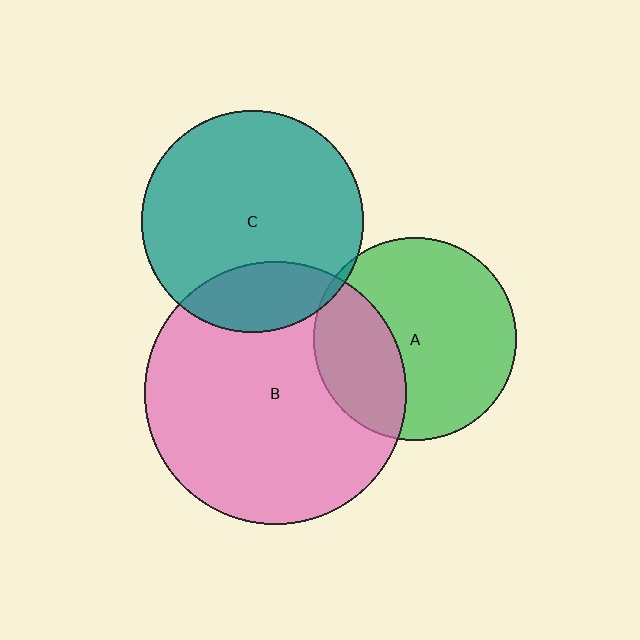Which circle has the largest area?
Circle B (pink).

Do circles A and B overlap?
Yes.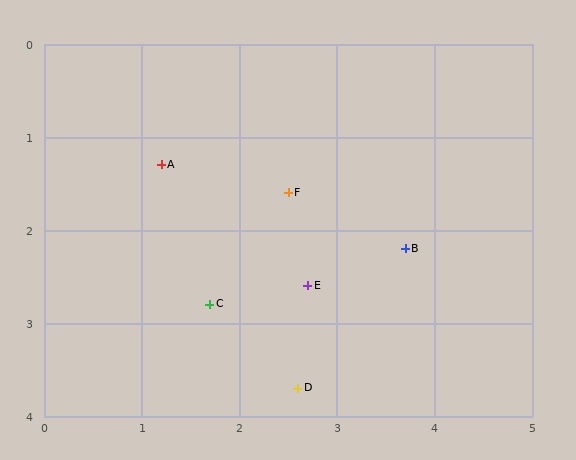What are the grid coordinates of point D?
Point D is at approximately (2.6, 3.7).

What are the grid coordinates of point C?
Point C is at approximately (1.7, 2.8).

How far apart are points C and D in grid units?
Points C and D are about 1.3 grid units apart.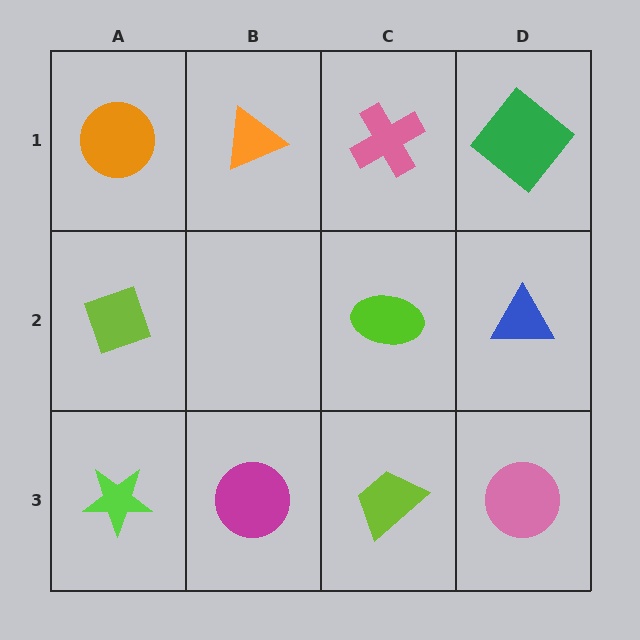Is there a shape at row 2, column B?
No, that cell is empty.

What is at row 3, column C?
A lime trapezoid.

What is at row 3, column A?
A lime star.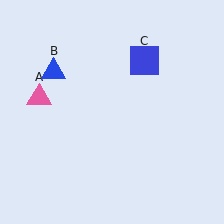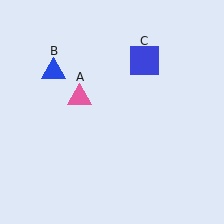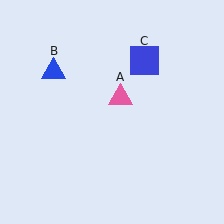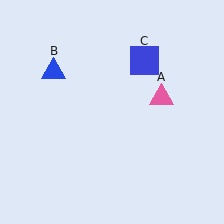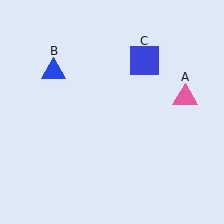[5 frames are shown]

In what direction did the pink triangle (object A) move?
The pink triangle (object A) moved right.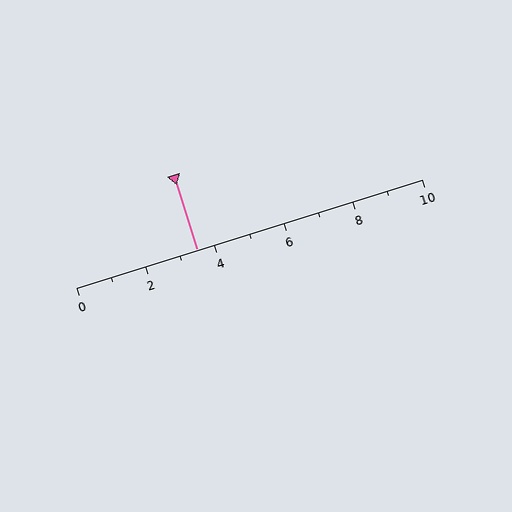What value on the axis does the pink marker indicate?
The marker indicates approximately 3.5.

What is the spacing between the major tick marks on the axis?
The major ticks are spaced 2 apart.